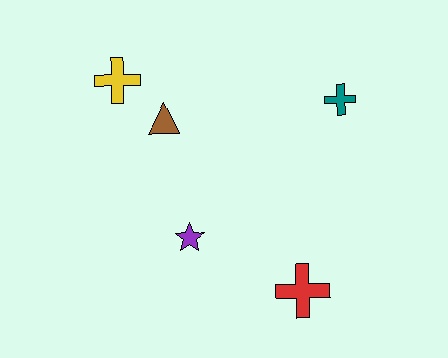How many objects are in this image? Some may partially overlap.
There are 5 objects.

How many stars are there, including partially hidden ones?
There is 1 star.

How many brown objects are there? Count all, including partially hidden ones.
There is 1 brown object.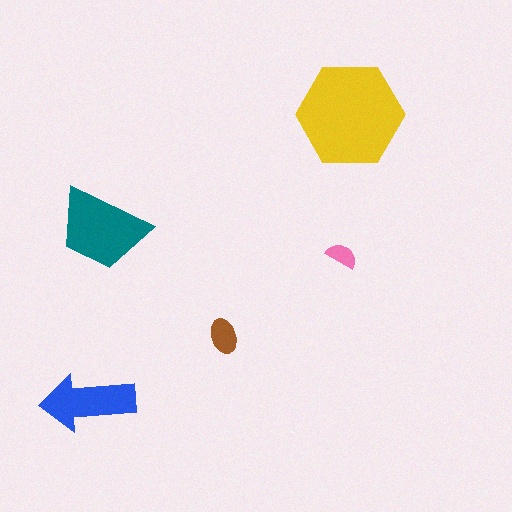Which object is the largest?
The yellow hexagon.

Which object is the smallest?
The pink semicircle.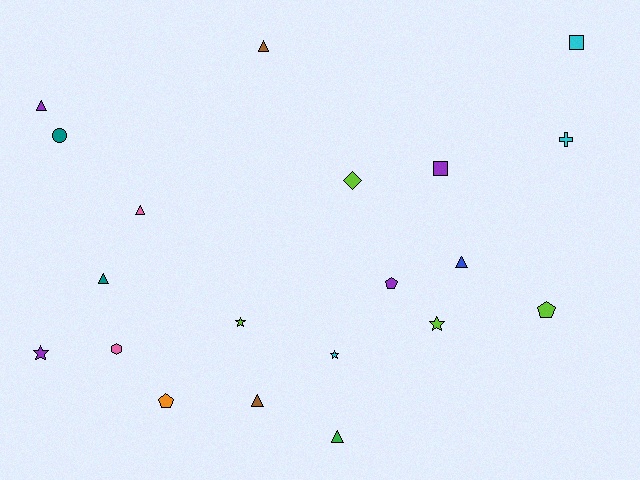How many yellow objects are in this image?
There are no yellow objects.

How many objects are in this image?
There are 20 objects.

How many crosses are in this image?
There is 1 cross.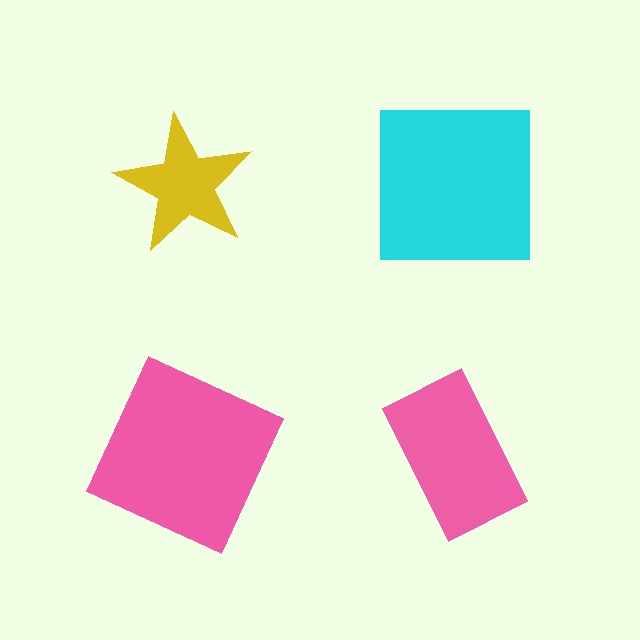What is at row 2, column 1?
A pink square.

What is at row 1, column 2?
A cyan square.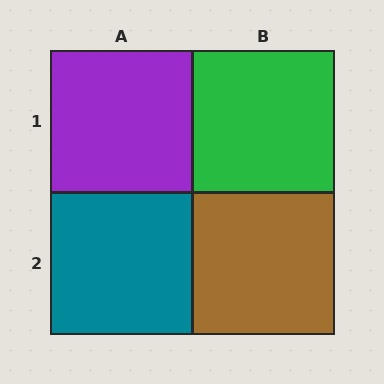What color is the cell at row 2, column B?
Brown.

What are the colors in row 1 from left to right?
Purple, green.